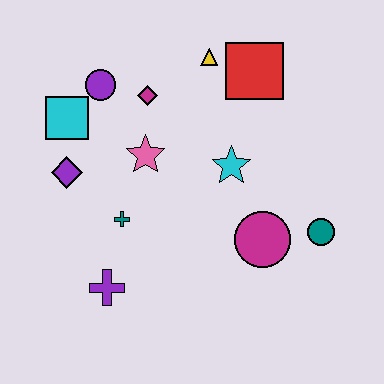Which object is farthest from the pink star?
The teal circle is farthest from the pink star.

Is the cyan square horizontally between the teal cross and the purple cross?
No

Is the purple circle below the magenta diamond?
No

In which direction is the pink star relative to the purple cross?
The pink star is above the purple cross.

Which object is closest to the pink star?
The magenta diamond is closest to the pink star.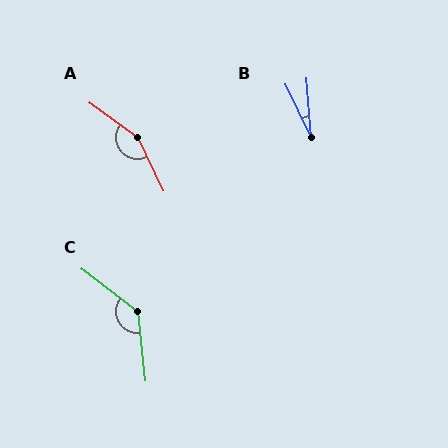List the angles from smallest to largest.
B (21°), C (134°), A (151°).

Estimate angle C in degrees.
Approximately 134 degrees.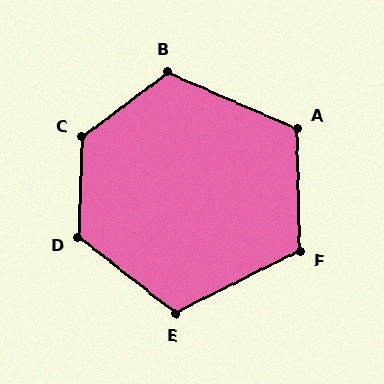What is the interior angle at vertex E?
Approximately 115 degrees (obtuse).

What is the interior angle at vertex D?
Approximately 126 degrees (obtuse).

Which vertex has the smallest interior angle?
A, at approximately 115 degrees.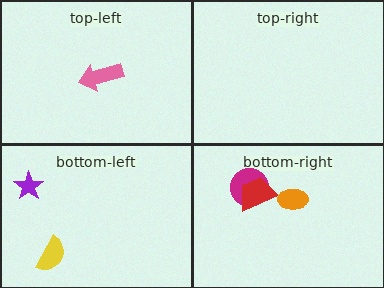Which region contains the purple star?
The bottom-left region.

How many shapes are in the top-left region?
1.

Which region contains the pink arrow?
The top-left region.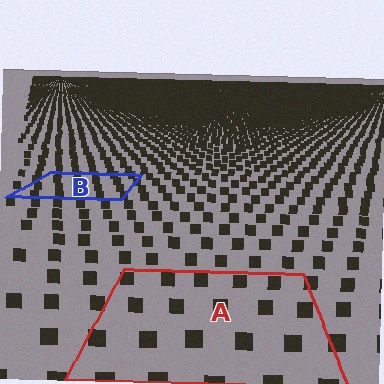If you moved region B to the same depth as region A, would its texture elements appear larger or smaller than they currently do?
They would appear larger. At a closer depth, the same texture elements are projected at a bigger on-screen size.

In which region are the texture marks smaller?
The texture marks are smaller in region B, because it is farther away.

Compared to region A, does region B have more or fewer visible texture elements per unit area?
Region B has more texture elements per unit area — they are packed more densely because it is farther away.